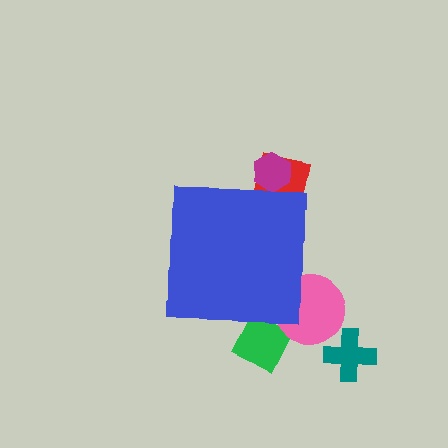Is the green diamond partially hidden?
Yes, the green diamond is partially hidden behind the blue square.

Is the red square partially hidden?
Yes, the red square is partially hidden behind the blue square.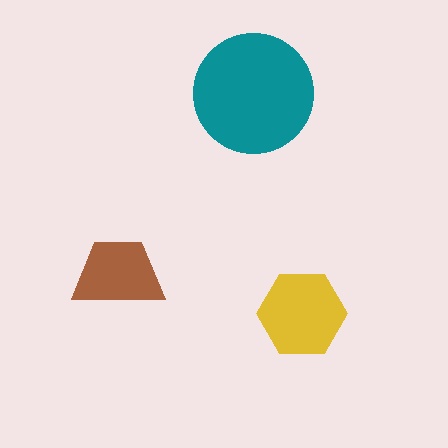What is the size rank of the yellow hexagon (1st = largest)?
2nd.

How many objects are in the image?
There are 3 objects in the image.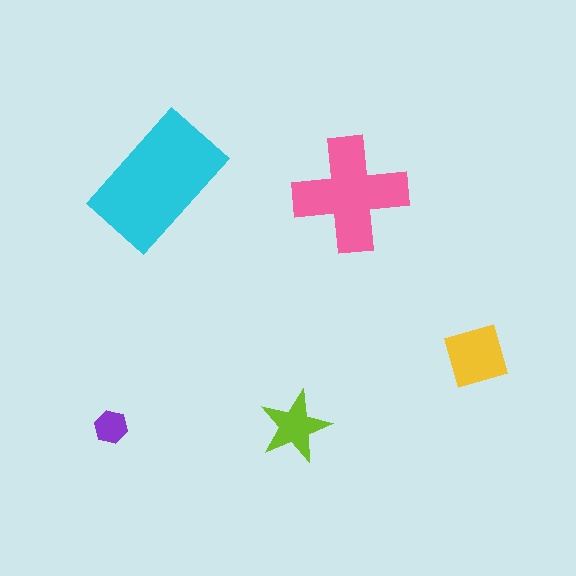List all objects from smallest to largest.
The purple hexagon, the lime star, the yellow diamond, the pink cross, the cyan rectangle.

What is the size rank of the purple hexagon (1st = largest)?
5th.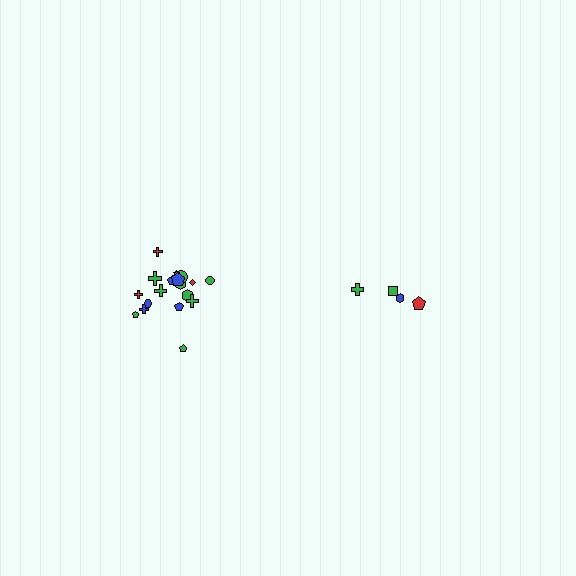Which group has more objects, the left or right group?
The left group.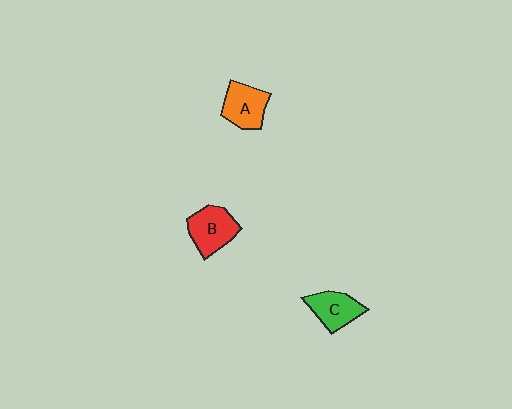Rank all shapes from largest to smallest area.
From largest to smallest: B (red), A (orange), C (green).